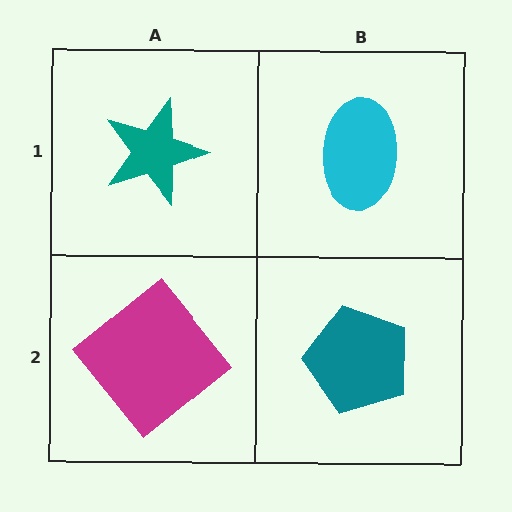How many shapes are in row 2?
2 shapes.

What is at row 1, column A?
A teal star.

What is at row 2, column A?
A magenta diamond.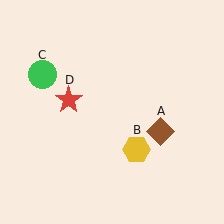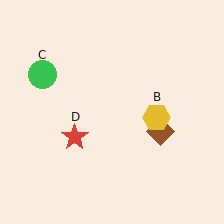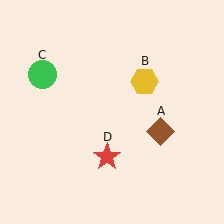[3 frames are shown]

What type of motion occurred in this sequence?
The yellow hexagon (object B), red star (object D) rotated counterclockwise around the center of the scene.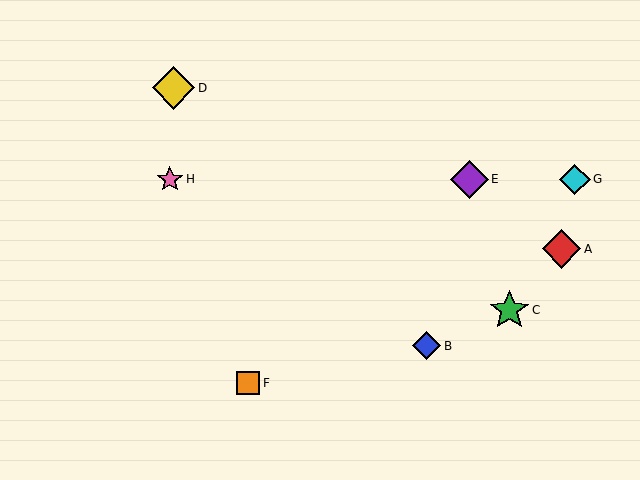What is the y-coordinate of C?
Object C is at y≈310.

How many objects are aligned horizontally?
3 objects (E, G, H) are aligned horizontally.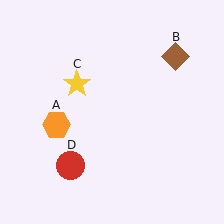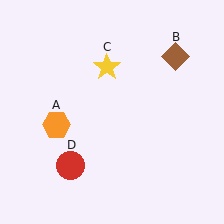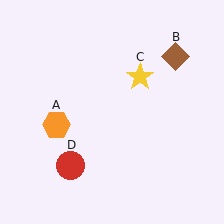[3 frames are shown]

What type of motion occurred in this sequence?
The yellow star (object C) rotated clockwise around the center of the scene.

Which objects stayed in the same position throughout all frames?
Orange hexagon (object A) and brown diamond (object B) and red circle (object D) remained stationary.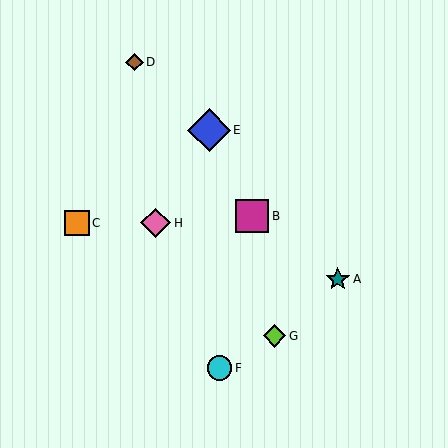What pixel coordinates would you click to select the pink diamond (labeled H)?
Click at (156, 223) to select the pink diamond H.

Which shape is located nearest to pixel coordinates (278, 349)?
The lime diamond (labeled G) at (274, 336) is nearest to that location.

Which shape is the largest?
The blue diamond (labeled E) is the largest.